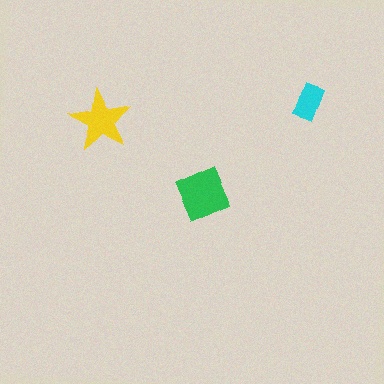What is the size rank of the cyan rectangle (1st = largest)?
3rd.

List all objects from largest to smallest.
The green square, the yellow star, the cyan rectangle.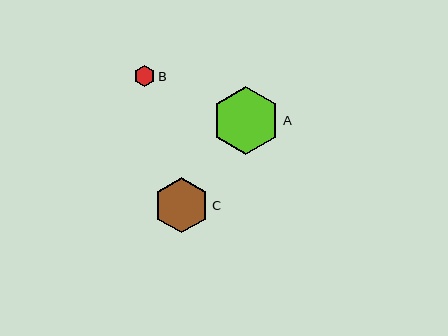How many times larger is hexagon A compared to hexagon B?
Hexagon A is approximately 3.3 times the size of hexagon B.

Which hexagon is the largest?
Hexagon A is the largest with a size of approximately 68 pixels.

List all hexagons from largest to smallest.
From largest to smallest: A, C, B.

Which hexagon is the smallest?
Hexagon B is the smallest with a size of approximately 20 pixels.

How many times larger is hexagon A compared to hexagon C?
Hexagon A is approximately 1.2 times the size of hexagon C.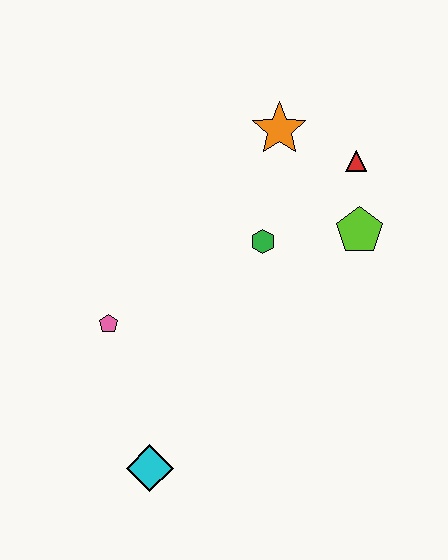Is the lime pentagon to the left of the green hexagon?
No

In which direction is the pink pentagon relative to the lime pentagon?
The pink pentagon is to the left of the lime pentagon.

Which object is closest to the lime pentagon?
The red triangle is closest to the lime pentagon.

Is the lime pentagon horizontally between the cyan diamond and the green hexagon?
No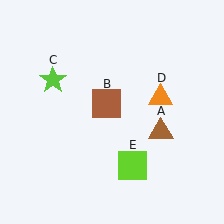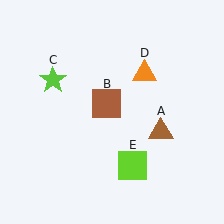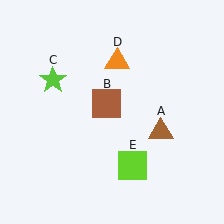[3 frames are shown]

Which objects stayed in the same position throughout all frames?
Brown triangle (object A) and brown square (object B) and lime star (object C) and lime square (object E) remained stationary.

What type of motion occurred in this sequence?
The orange triangle (object D) rotated counterclockwise around the center of the scene.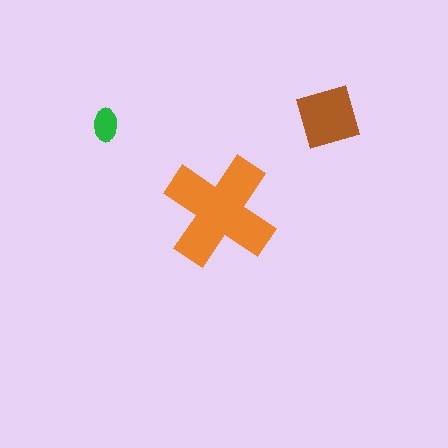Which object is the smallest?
The green ellipse.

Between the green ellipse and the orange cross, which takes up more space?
The orange cross.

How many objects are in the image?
There are 3 objects in the image.